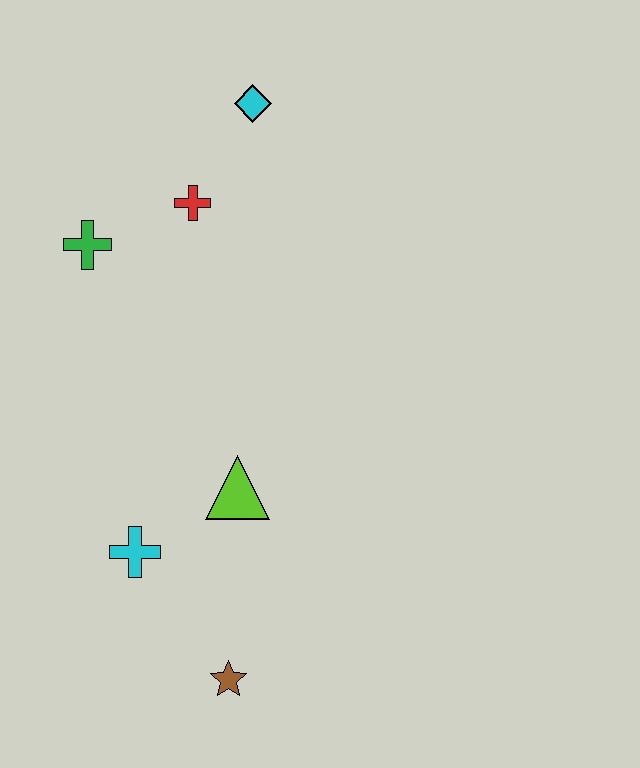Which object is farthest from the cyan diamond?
The brown star is farthest from the cyan diamond.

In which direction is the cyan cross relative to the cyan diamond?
The cyan cross is below the cyan diamond.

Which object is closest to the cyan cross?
The lime triangle is closest to the cyan cross.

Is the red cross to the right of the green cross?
Yes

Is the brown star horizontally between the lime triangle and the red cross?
Yes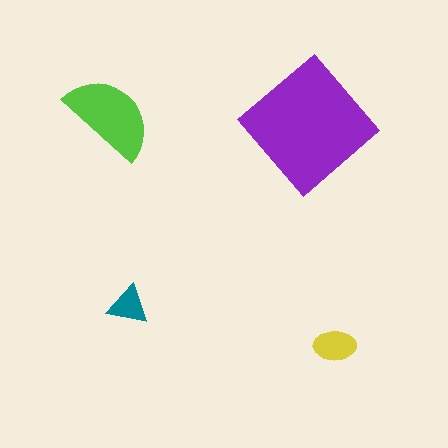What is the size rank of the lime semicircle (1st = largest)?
2nd.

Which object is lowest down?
The yellow ellipse is bottommost.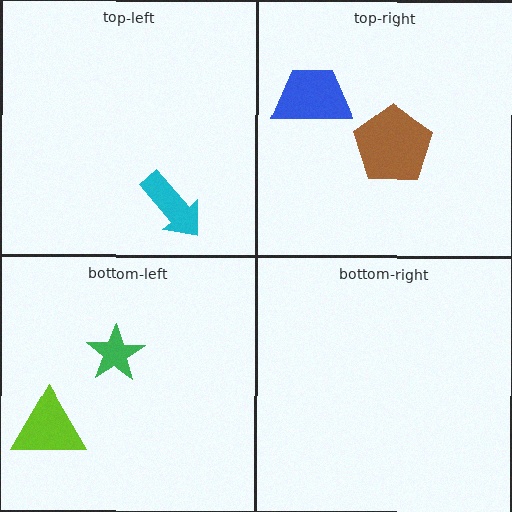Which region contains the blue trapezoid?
The top-right region.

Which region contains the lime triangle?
The bottom-left region.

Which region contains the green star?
The bottom-left region.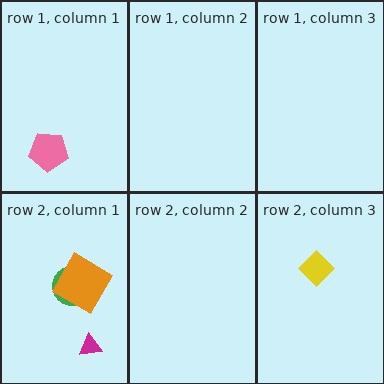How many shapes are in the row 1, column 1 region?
1.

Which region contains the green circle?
The row 2, column 1 region.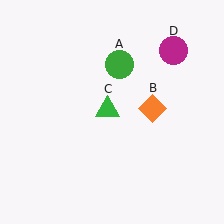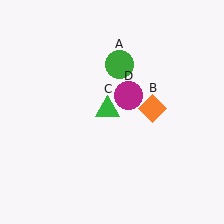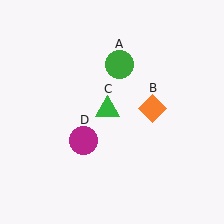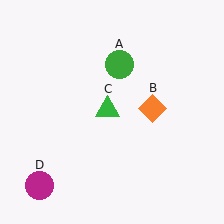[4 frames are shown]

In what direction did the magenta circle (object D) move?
The magenta circle (object D) moved down and to the left.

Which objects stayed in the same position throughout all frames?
Green circle (object A) and orange diamond (object B) and green triangle (object C) remained stationary.